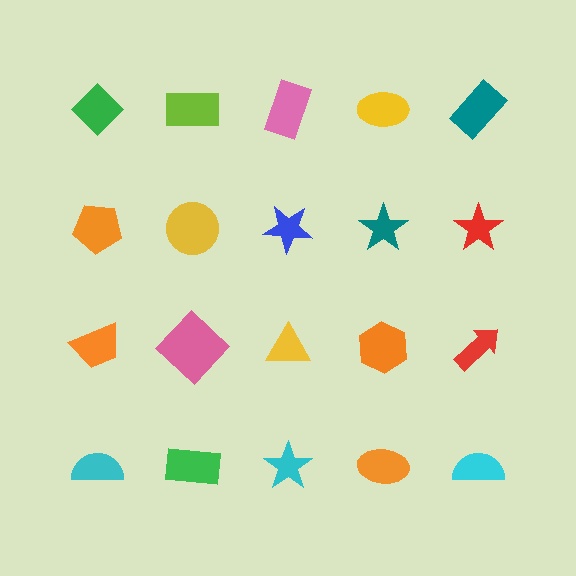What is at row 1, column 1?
A green diamond.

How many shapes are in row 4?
5 shapes.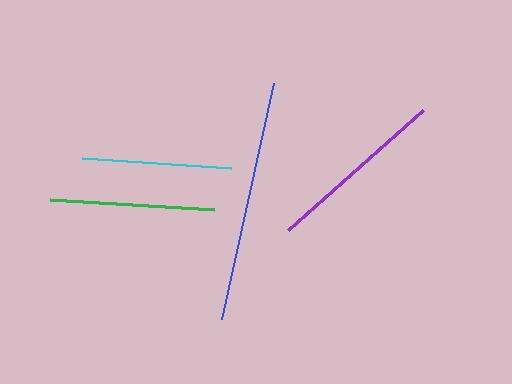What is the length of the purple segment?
The purple segment is approximately 181 pixels long.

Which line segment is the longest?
The blue line is the longest at approximately 242 pixels.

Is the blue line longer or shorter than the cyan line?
The blue line is longer than the cyan line.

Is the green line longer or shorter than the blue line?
The blue line is longer than the green line.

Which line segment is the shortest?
The cyan line is the shortest at approximately 150 pixels.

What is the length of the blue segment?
The blue segment is approximately 242 pixels long.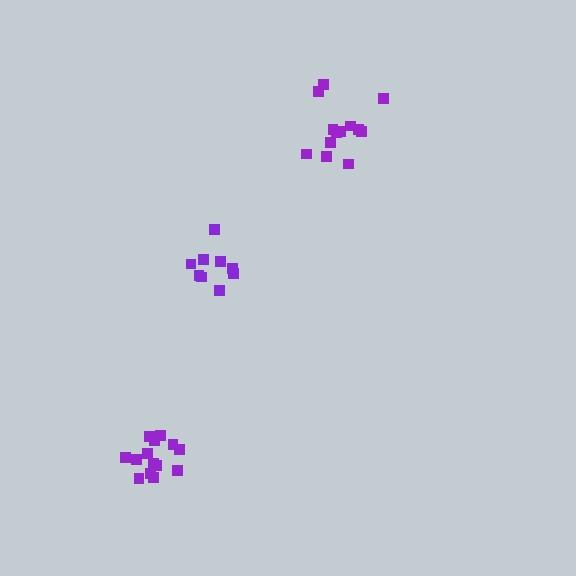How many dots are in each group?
Group 1: 14 dots, Group 2: 13 dots, Group 3: 9 dots (36 total).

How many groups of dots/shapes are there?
There are 3 groups.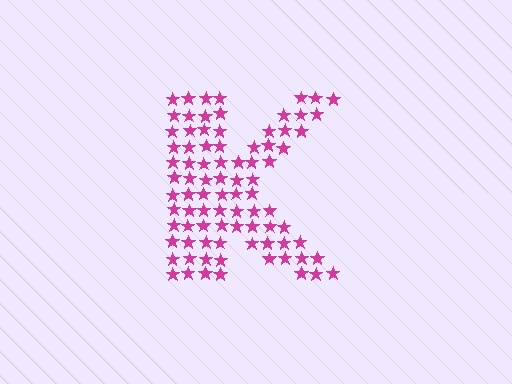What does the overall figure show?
The overall figure shows the letter K.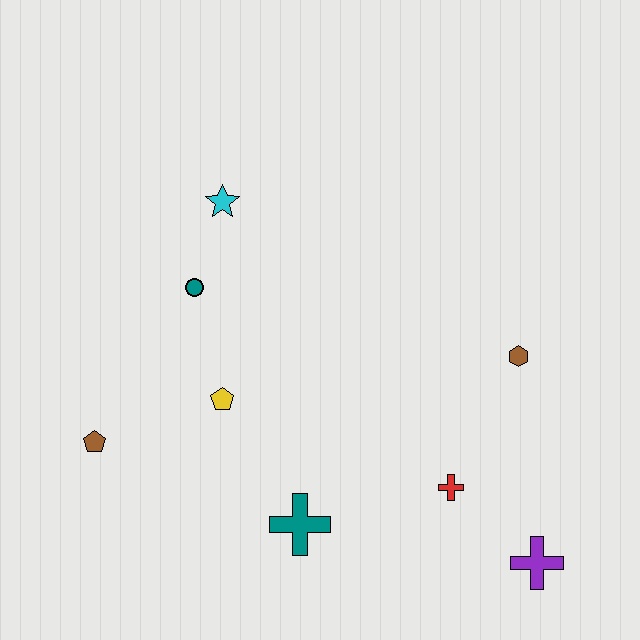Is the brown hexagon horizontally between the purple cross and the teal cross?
Yes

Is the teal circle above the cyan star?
No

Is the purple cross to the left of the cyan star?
No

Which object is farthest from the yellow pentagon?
The purple cross is farthest from the yellow pentagon.